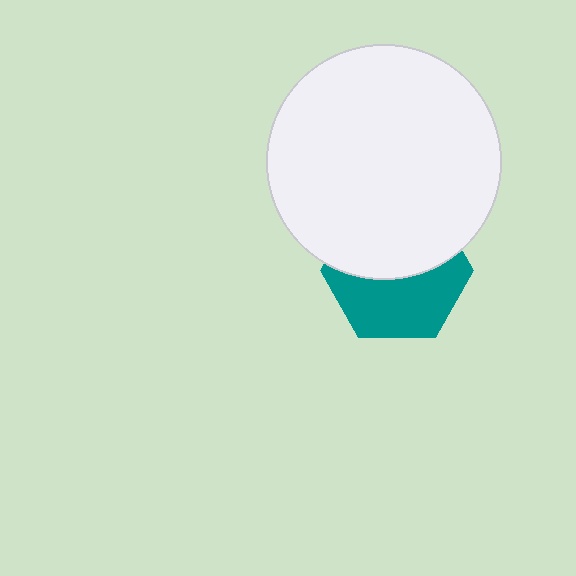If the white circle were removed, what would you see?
You would see the complete teal hexagon.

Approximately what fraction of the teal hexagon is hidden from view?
Roughly 51% of the teal hexagon is hidden behind the white circle.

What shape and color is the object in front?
The object in front is a white circle.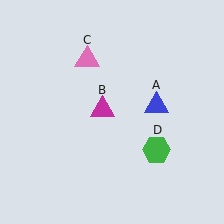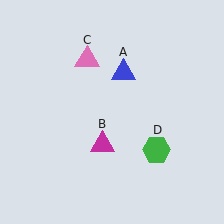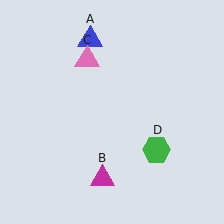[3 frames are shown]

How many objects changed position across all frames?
2 objects changed position: blue triangle (object A), magenta triangle (object B).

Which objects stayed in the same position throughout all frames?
Pink triangle (object C) and green hexagon (object D) remained stationary.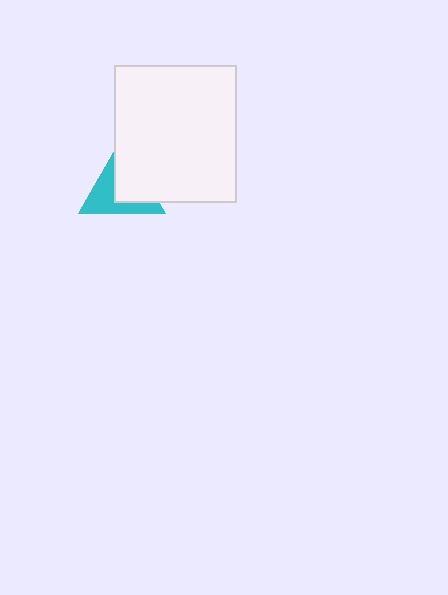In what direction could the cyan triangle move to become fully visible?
The cyan triangle could move toward the lower-left. That would shift it out from behind the white rectangle entirely.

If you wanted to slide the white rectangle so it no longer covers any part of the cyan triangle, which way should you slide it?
Slide it toward the upper-right — that is the most direct way to separate the two shapes.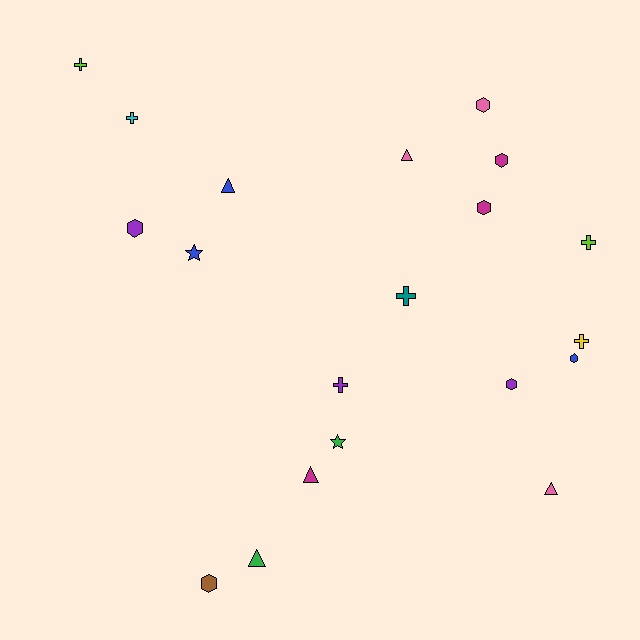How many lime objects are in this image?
There are 2 lime objects.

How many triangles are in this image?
There are 5 triangles.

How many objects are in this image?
There are 20 objects.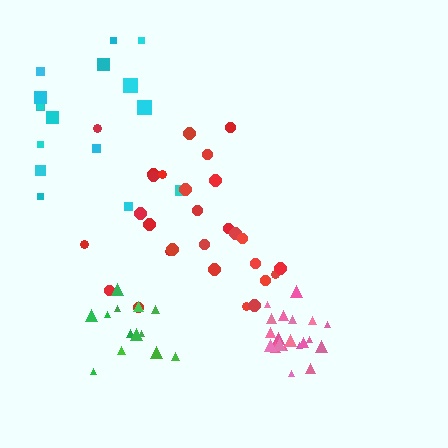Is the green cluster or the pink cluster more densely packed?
Pink.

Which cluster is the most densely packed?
Pink.